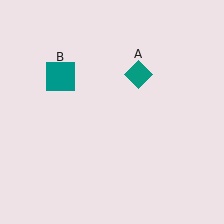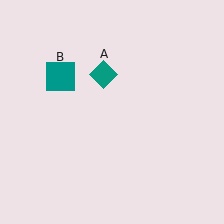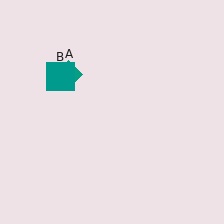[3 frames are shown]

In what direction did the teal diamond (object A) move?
The teal diamond (object A) moved left.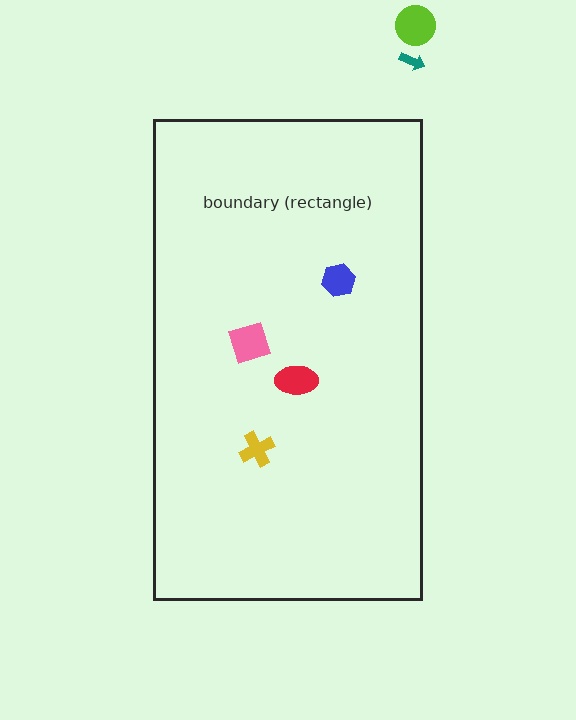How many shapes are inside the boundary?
4 inside, 2 outside.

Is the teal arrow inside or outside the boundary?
Outside.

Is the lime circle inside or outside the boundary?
Outside.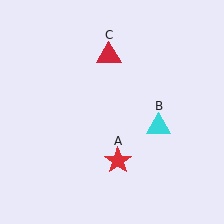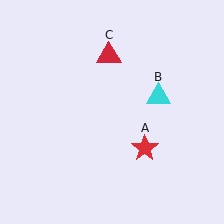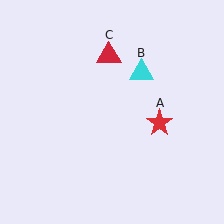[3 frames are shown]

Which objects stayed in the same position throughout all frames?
Red triangle (object C) remained stationary.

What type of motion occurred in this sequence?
The red star (object A), cyan triangle (object B) rotated counterclockwise around the center of the scene.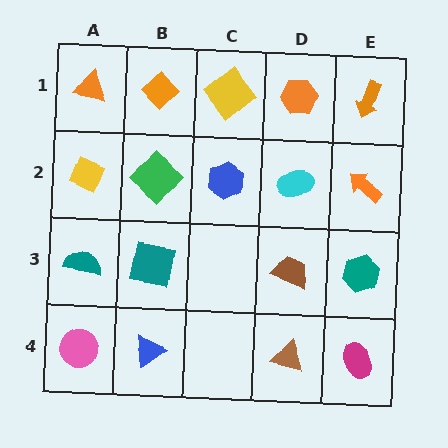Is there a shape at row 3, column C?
No, that cell is empty.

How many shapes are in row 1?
5 shapes.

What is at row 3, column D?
A brown trapezoid.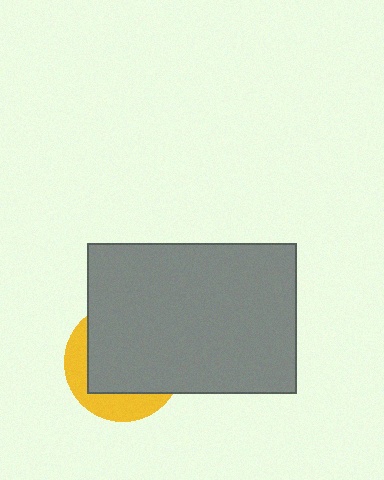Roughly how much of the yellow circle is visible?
A small part of it is visible (roughly 31%).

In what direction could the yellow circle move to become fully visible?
The yellow circle could move toward the lower-left. That would shift it out from behind the gray rectangle entirely.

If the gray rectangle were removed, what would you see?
You would see the complete yellow circle.